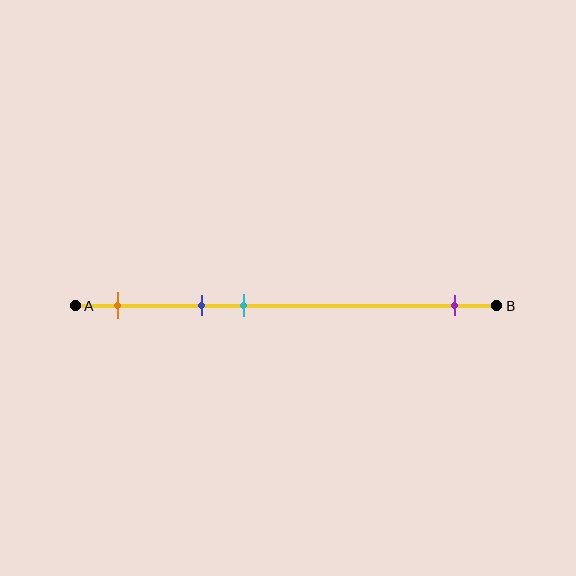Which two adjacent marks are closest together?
The blue and cyan marks are the closest adjacent pair.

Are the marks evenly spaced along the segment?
No, the marks are not evenly spaced.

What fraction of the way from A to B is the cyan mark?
The cyan mark is approximately 40% (0.4) of the way from A to B.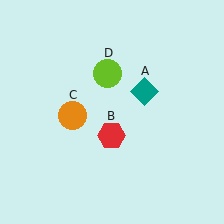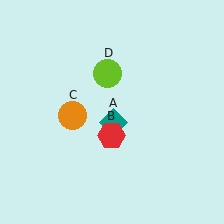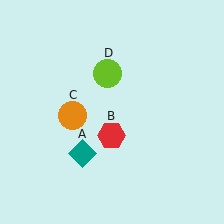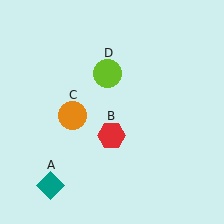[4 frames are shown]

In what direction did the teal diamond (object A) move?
The teal diamond (object A) moved down and to the left.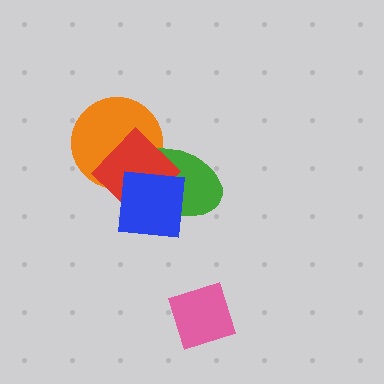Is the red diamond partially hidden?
Yes, it is partially covered by another shape.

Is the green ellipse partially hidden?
Yes, it is partially covered by another shape.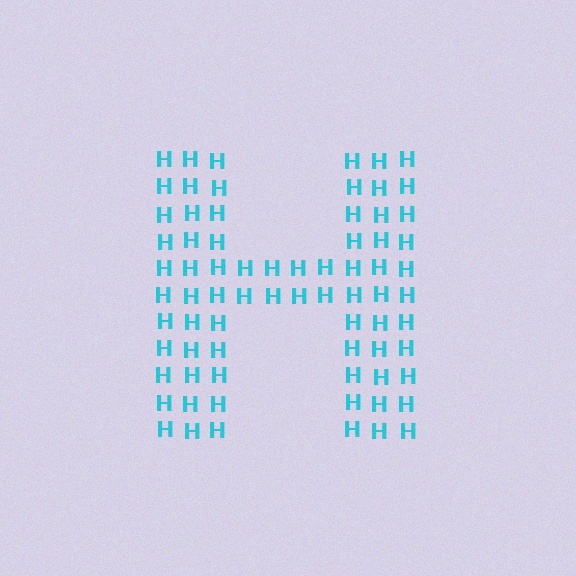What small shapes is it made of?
It is made of small letter H's.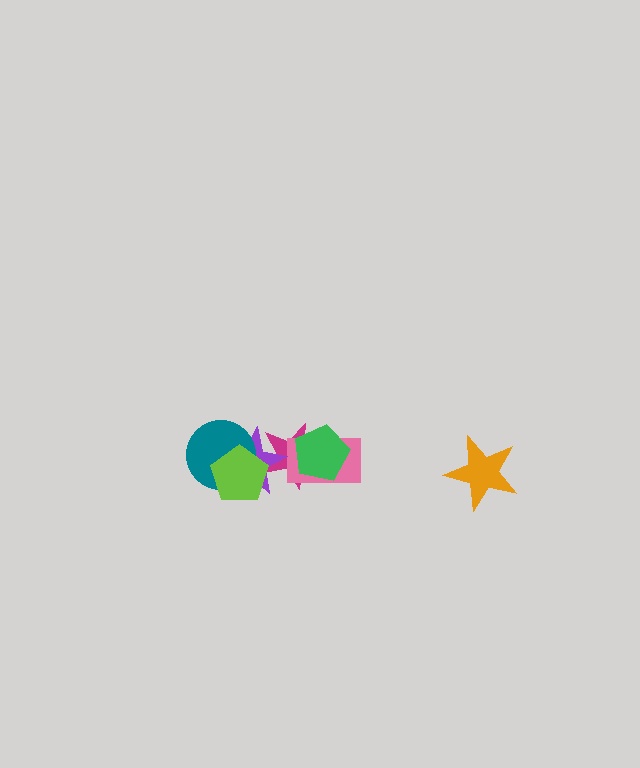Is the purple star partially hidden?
Yes, it is partially covered by another shape.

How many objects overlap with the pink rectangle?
2 objects overlap with the pink rectangle.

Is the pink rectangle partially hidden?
Yes, it is partially covered by another shape.